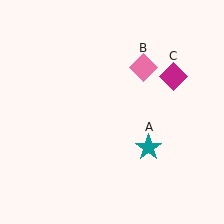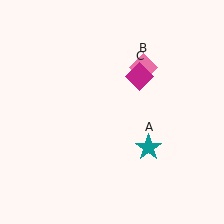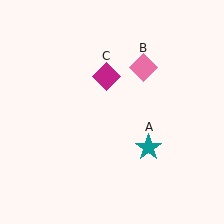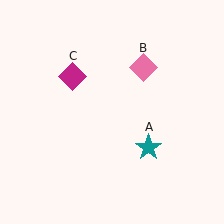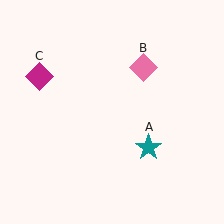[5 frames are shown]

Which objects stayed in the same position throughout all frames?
Teal star (object A) and pink diamond (object B) remained stationary.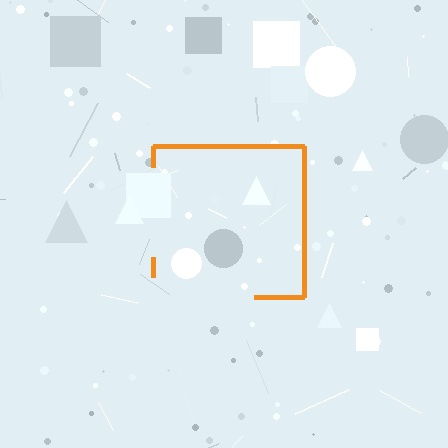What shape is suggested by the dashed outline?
The dashed outline suggests a square.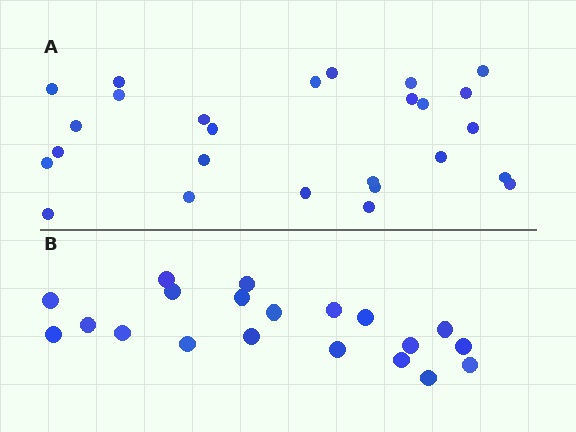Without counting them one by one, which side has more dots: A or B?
Region A (the top region) has more dots.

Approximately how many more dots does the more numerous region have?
Region A has about 6 more dots than region B.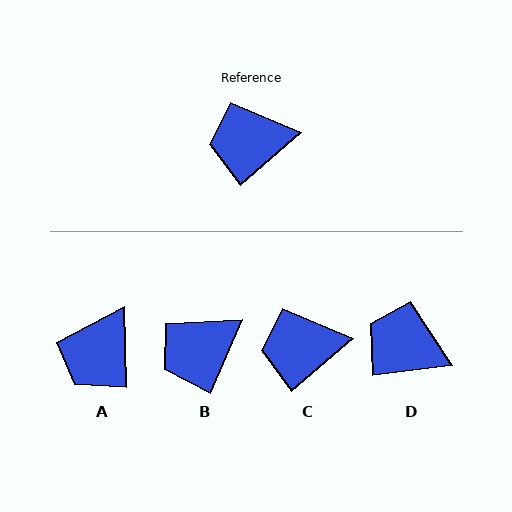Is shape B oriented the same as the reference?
No, it is off by about 26 degrees.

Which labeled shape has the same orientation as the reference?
C.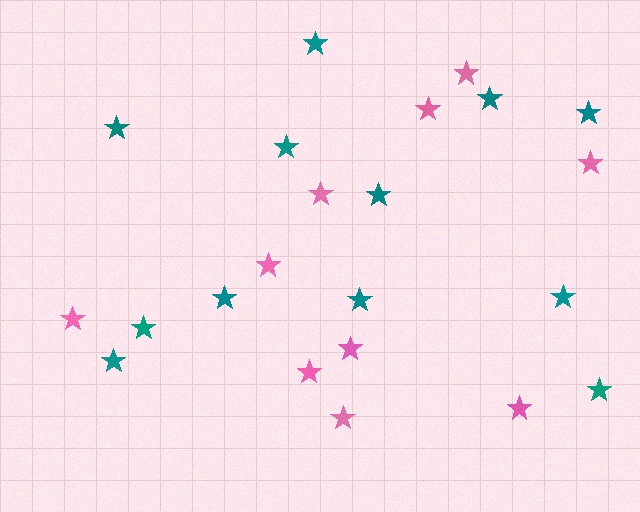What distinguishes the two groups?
There are 2 groups: one group of teal stars (12) and one group of pink stars (10).